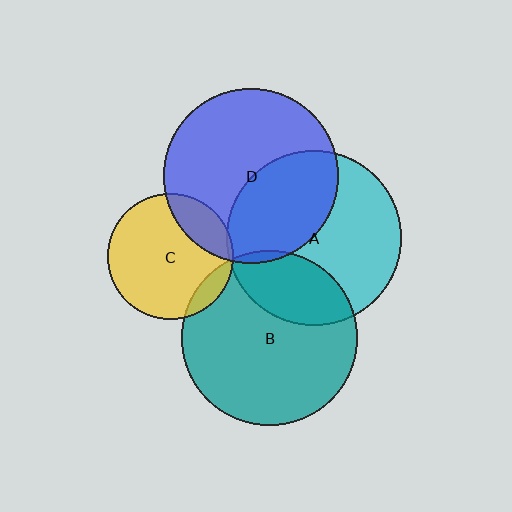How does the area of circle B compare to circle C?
Approximately 1.9 times.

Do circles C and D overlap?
Yes.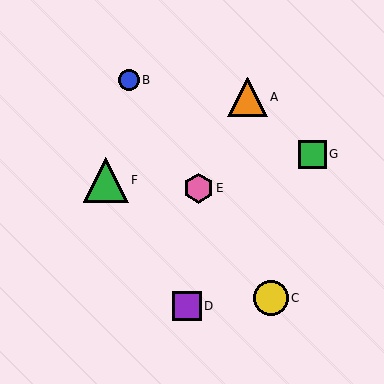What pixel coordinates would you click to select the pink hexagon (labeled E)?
Click at (198, 188) to select the pink hexagon E.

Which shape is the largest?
The green triangle (labeled F) is the largest.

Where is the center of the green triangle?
The center of the green triangle is at (106, 180).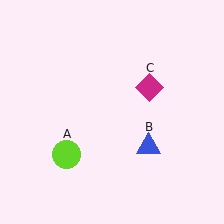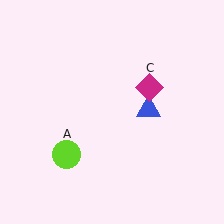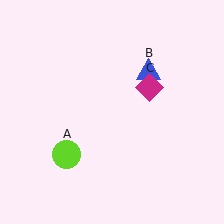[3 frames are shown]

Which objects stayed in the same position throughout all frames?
Lime circle (object A) and magenta diamond (object C) remained stationary.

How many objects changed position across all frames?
1 object changed position: blue triangle (object B).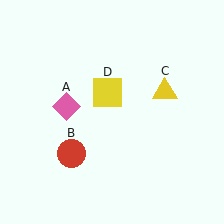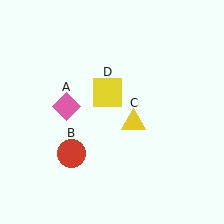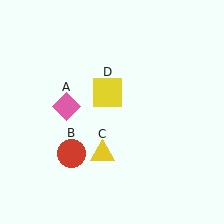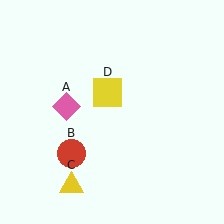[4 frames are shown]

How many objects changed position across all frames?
1 object changed position: yellow triangle (object C).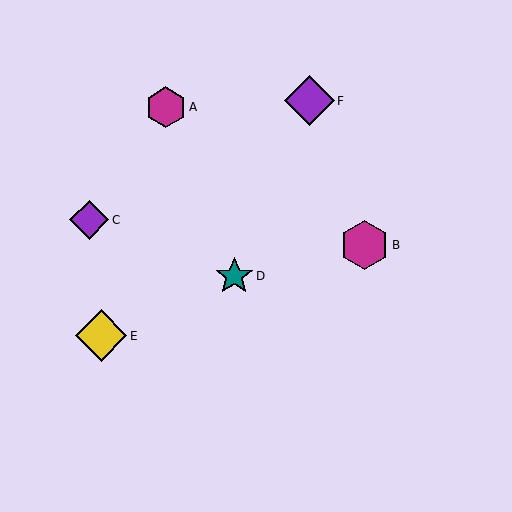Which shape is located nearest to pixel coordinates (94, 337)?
The yellow diamond (labeled E) at (101, 336) is nearest to that location.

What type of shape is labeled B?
Shape B is a magenta hexagon.